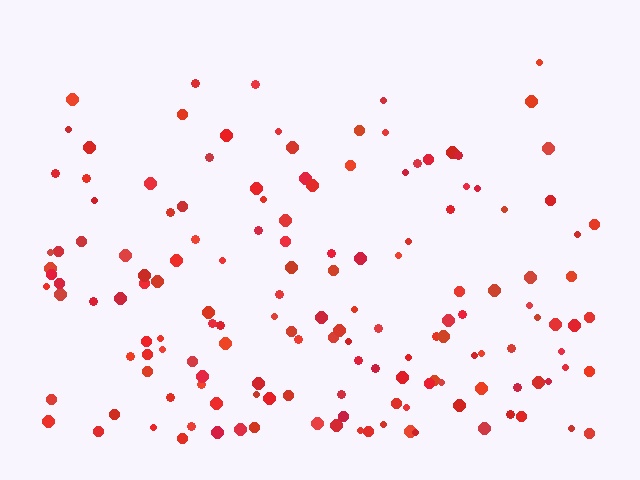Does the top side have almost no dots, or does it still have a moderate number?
Still a moderate number, just noticeably fewer than the bottom.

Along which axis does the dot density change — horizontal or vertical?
Vertical.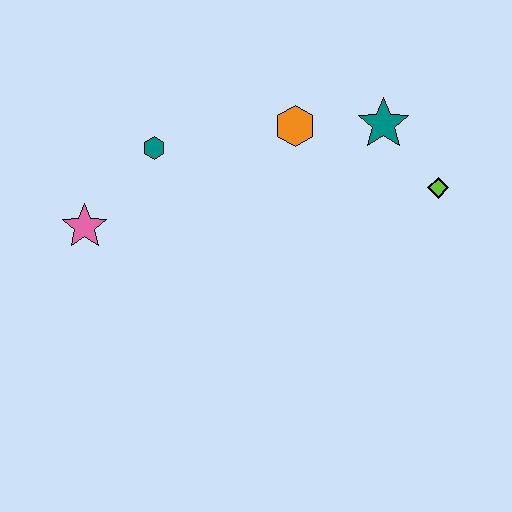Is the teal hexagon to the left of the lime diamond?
Yes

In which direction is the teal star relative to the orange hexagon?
The teal star is to the right of the orange hexagon.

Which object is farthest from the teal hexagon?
The lime diamond is farthest from the teal hexagon.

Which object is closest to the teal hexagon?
The pink star is closest to the teal hexagon.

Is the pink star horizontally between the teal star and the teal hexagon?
No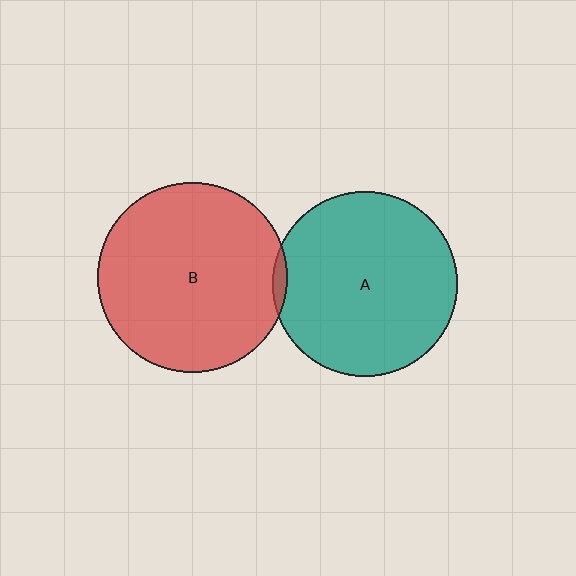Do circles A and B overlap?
Yes.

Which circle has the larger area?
Circle B (red).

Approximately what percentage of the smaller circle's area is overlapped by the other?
Approximately 5%.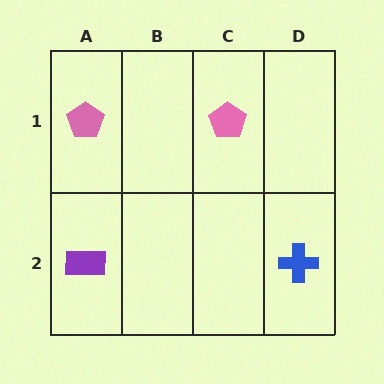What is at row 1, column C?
A pink pentagon.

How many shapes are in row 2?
2 shapes.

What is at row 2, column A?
A purple rectangle.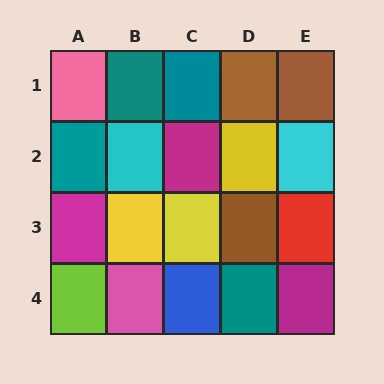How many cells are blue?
1 cell is blue.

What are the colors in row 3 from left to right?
Magenta, yellow, yellow, brown, red.